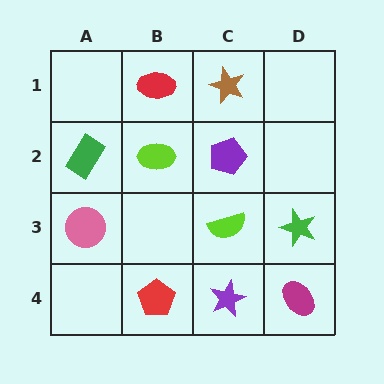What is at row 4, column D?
A magenta ellipse.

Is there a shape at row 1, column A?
No, that cell is empty.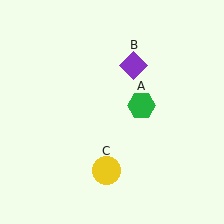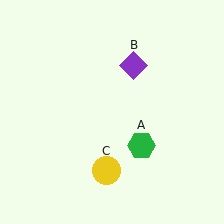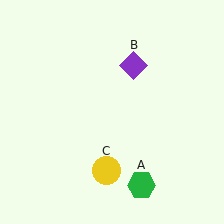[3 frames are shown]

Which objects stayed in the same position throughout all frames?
Purple diamond (object B) and yellow circle (object C) remained stationary.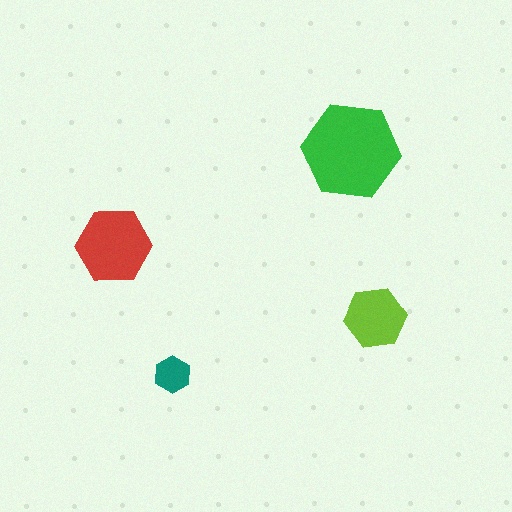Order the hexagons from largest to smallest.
the green one, the red one, the lime one, the teal one.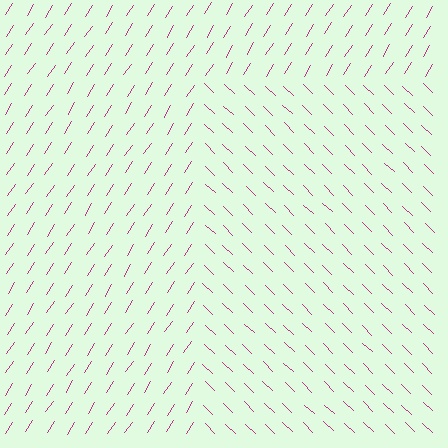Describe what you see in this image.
The image is filled with small magenta line segments. A rectangle region in the image has lines oriented differently from the surrounding lines, creating a visible texture boundary.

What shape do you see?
I see a rectangle.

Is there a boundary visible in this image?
Yes, there is a texture boundary formed by a change in line orientation.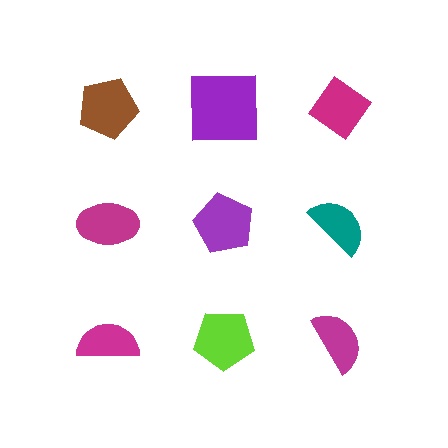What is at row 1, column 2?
A purple square.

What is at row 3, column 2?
A lime pentagon.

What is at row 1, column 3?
A magenta diamond.